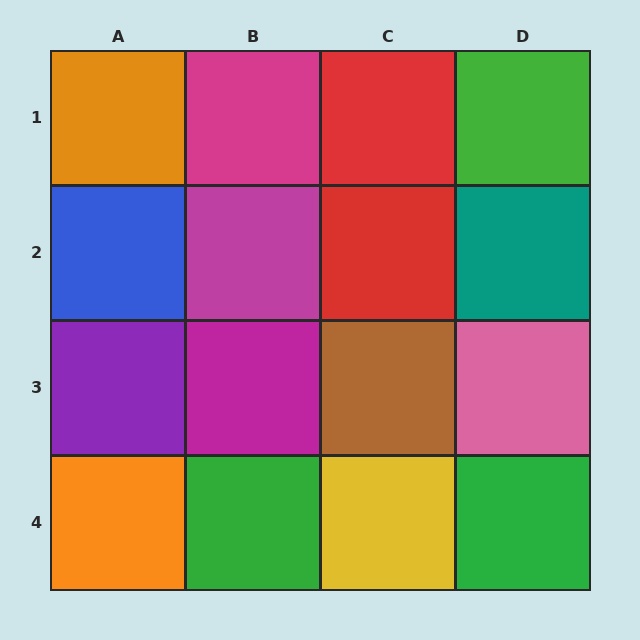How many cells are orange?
2 cells are orange.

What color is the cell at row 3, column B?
Magenta.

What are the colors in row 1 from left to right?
Orange, magenta, red, green.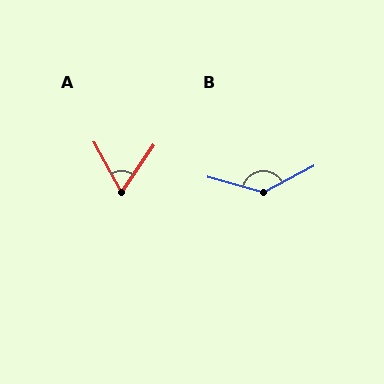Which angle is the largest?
B, at approximately 136 degrees.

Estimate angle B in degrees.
Approximately 136 degrees.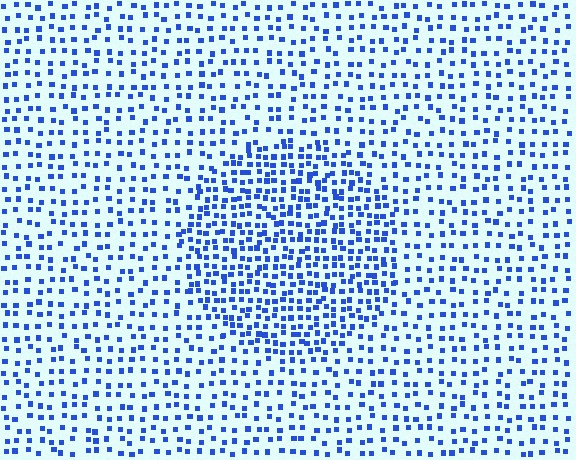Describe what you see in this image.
The image contains small blue elements arranged at two different densities. A circle-shaped region is visible where the elements are more densely packed than the surrounding area.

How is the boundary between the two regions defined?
The boundary is defined by a change in element density (approximately 1.8x ratio). All elements are the same color, size, and shape.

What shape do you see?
I see a circle.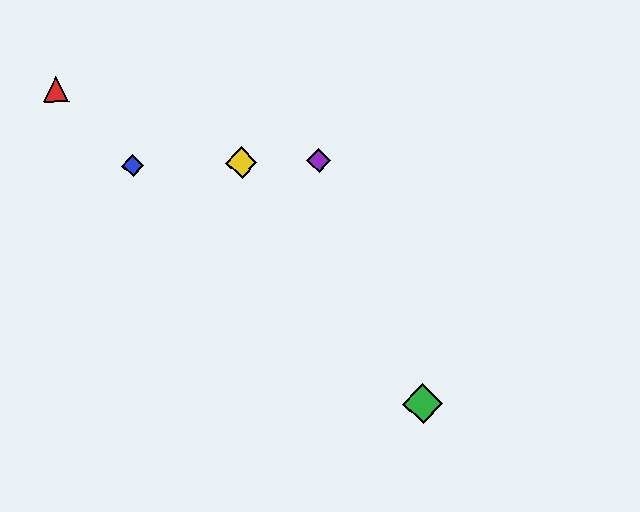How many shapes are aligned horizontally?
3 shapes (the blue diamond, the yellow diamond, the purple diamond) are aligned horizontally.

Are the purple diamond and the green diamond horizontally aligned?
No, the purple diamond is at y≈161 and the green diamond is at y≈404.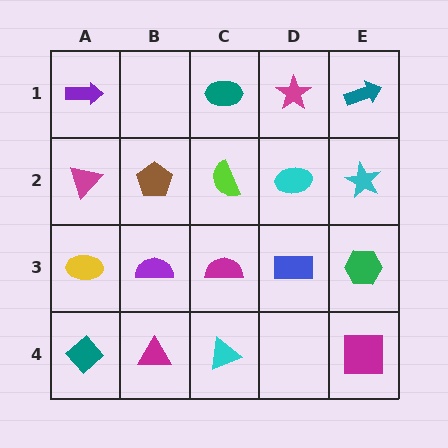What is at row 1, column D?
A magenta star.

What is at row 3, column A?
A yellow ellipse.